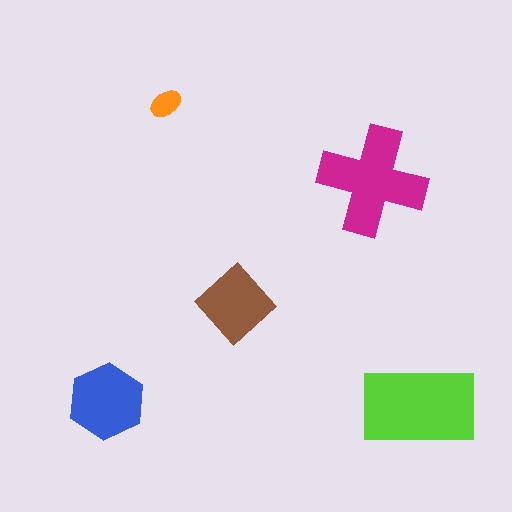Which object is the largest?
The lime rectangle.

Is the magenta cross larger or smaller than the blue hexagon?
Larger.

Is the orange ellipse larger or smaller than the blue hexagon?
Smaller.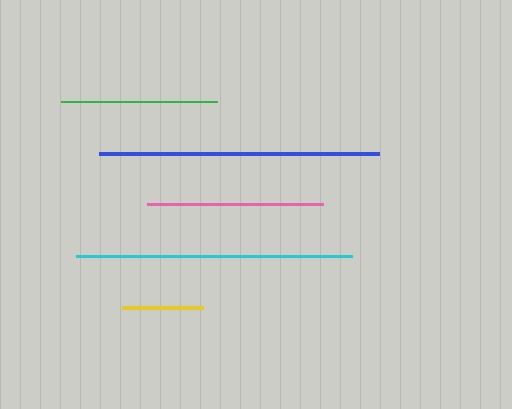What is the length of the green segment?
The green segment is approximately 156 pixels long.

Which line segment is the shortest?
The yellow line is the shortest at approximately 81 pixels.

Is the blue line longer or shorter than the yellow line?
The blue line is longer than the yellow line.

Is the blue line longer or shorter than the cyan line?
The blue line is longer than the cyan line.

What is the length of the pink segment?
The pink segment is approximately 177 pixels long.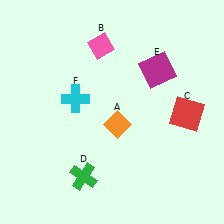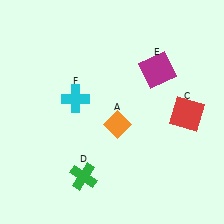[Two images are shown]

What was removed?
The pink diamond (B) was removed in Image 2.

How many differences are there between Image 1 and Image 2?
There is 1 difference between the two images.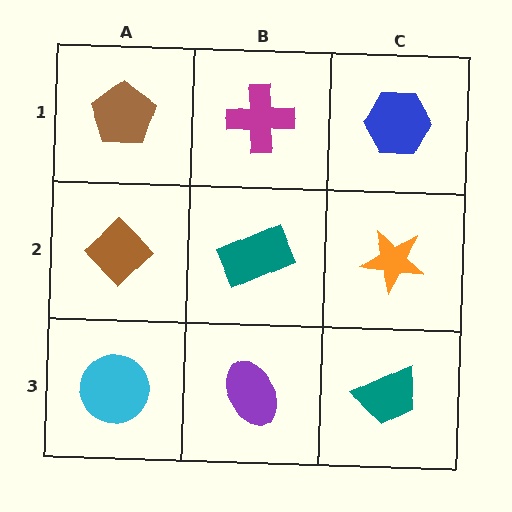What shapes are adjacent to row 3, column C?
An orange star (row 2, column C), a purple ellipse (row 3, column B).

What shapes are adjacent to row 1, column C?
An orange star (row 2, column C), a magenta cross (row 1, column B).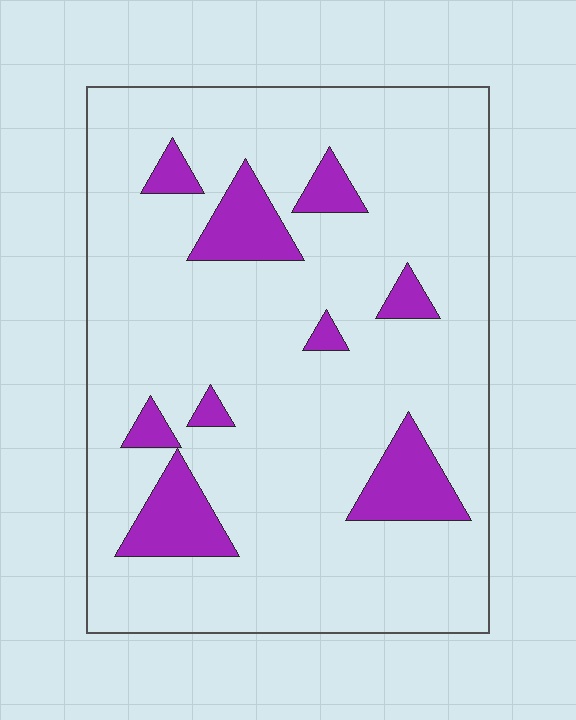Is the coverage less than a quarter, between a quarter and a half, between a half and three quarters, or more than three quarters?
Less than a quarter.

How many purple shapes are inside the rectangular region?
9.